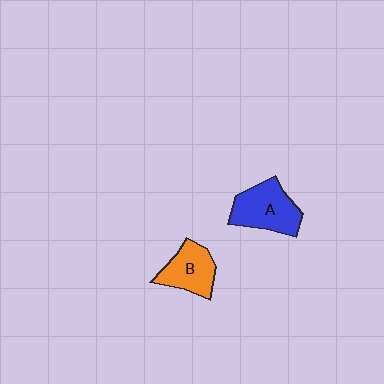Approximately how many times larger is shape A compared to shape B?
Approximately 1.2 times.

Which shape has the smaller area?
Shape B (orange).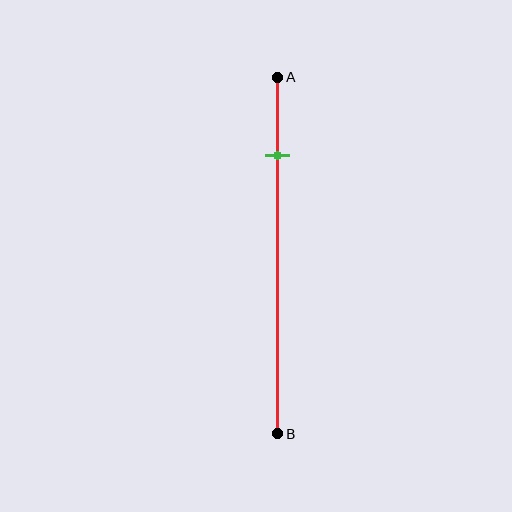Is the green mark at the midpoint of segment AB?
No, the mark is at about 20% from A, not at the 50% midpoint.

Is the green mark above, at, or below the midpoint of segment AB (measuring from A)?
The green mark is above the midpoint of segment AB.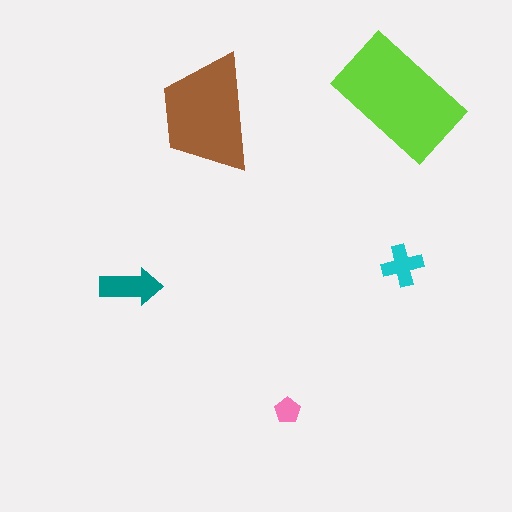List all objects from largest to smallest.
The lime rectangle, the brown trapezoid, the teal arrow, the cyan cross, the pink pentagon.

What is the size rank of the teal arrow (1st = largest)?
3rd.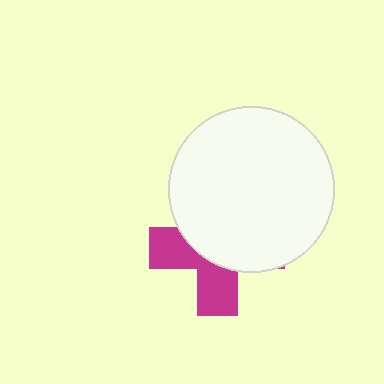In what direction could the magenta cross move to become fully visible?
The magenta cross could move down. That would shift it out from behind the white circle entirely.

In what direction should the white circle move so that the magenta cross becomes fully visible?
The white circle should move up. That is the shortest direction to clear the overlap and leave the magenta cross fully visible.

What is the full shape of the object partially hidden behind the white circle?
The partially hidden object is a magenta cross.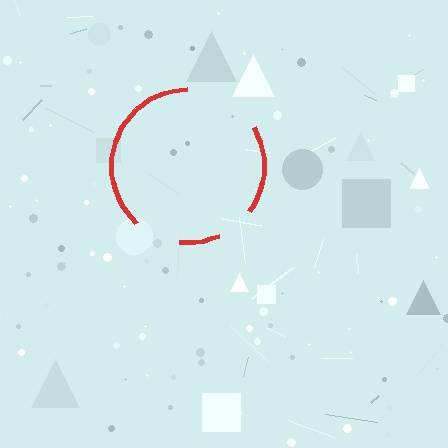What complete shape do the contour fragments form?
The contour fragments form a circle.